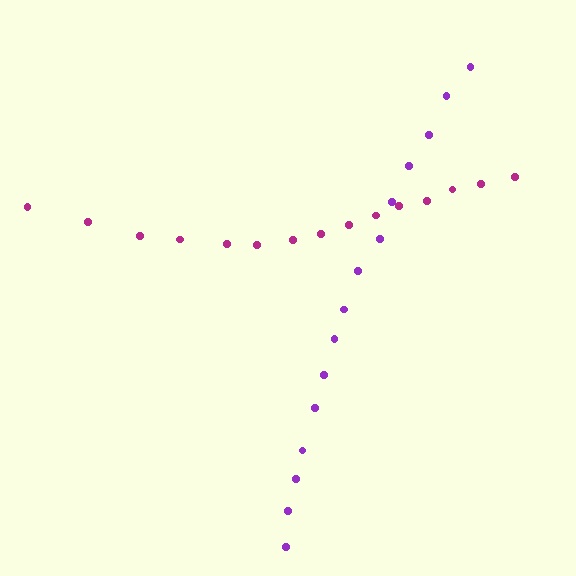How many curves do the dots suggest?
There are 2 distinct paths.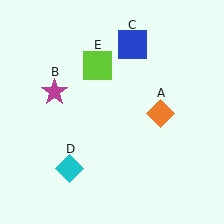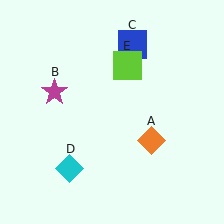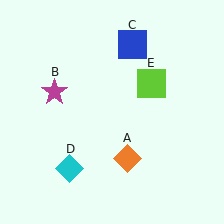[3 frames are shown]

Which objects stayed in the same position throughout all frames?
Magenta star (object B) and blue square (object C) and cyan diamond (object D) remained stationary.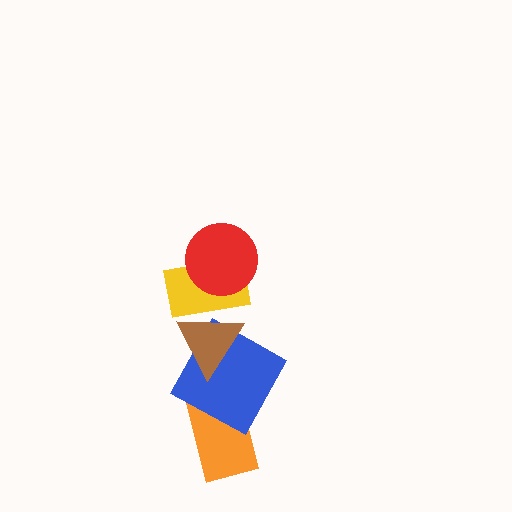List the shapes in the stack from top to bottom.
From top to bottom: the red circle, the yellow rectangle, the brown triangle, the blue square, the orange rectangle.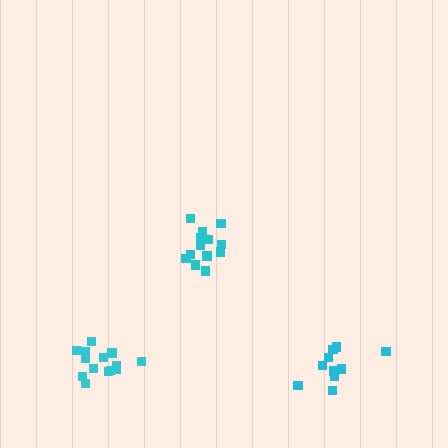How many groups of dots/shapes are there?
There are 3 groups.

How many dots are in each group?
Group 1: 11 dots, Group 2: 13 dots, Group 3: 14 dots (38 total).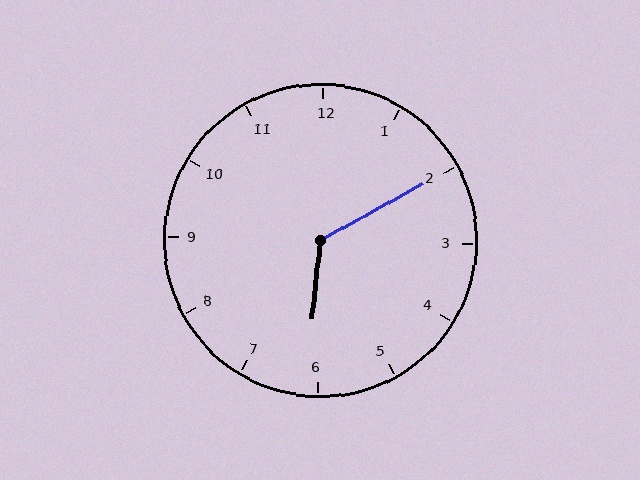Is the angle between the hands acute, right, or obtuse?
It is obtuse.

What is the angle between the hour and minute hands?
Approximately 125 degrees.